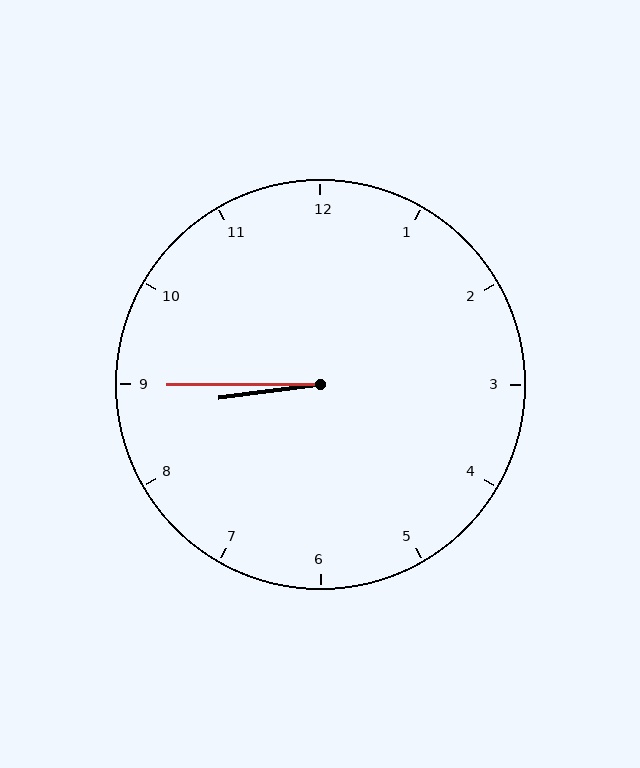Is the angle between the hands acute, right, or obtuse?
It is acute.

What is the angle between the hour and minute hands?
Approximately 8 degrees.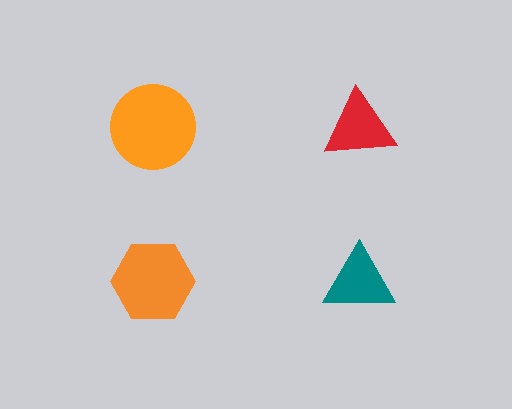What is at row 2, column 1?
An orange hexagon.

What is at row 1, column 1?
An orange circle.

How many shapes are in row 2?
2 shapes.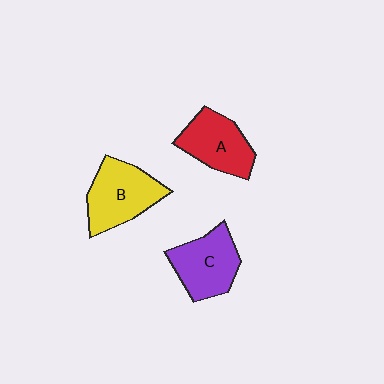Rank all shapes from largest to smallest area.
From largest to smallest: B (yellow), C (purple), A (red).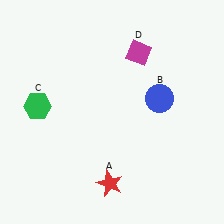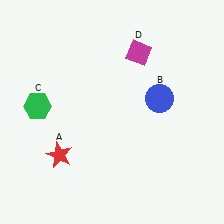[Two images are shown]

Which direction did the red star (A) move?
The red star (A) moved left.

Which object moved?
The red star (A) moved left.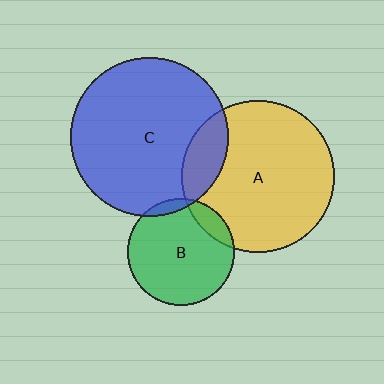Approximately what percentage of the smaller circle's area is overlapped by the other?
Approximately 5%.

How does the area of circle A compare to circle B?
Approximately 2.0 times.